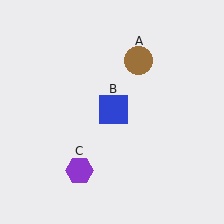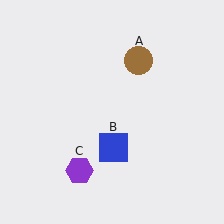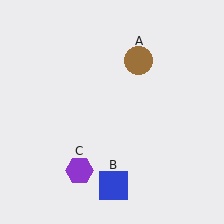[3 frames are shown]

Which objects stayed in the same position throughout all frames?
Brown circle (object A) and purple hexagon (object C) remained stationary.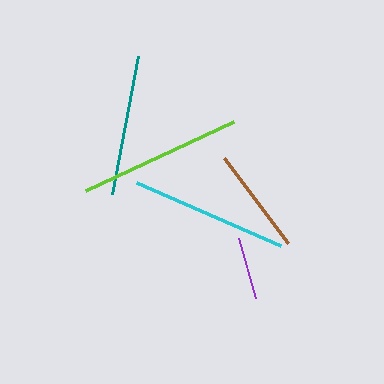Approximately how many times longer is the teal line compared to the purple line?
The teal line is approximately 2.3 times the length of the purple line.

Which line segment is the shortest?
The purple line is the shortest at approximately 62 pixels.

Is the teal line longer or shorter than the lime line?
The lime line is longer than the teal line.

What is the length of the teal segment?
The teal segment is approximately 141 pixels long.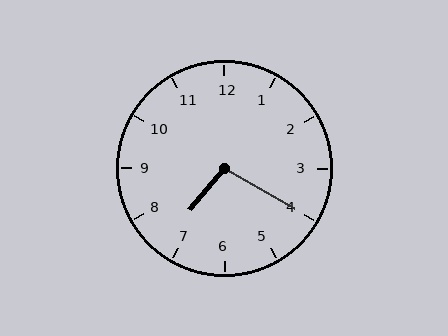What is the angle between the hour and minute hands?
Approximately 100 degrees.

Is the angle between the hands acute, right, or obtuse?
It is obtuse.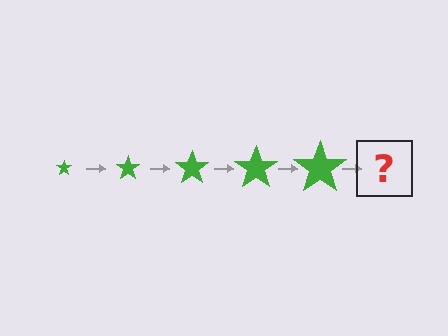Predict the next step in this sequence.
The next step is a green star, larger than the previous one.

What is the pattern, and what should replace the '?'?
The pattern is that the star gets progressively larger each step. The '?' should be a green star, larger than the previous one.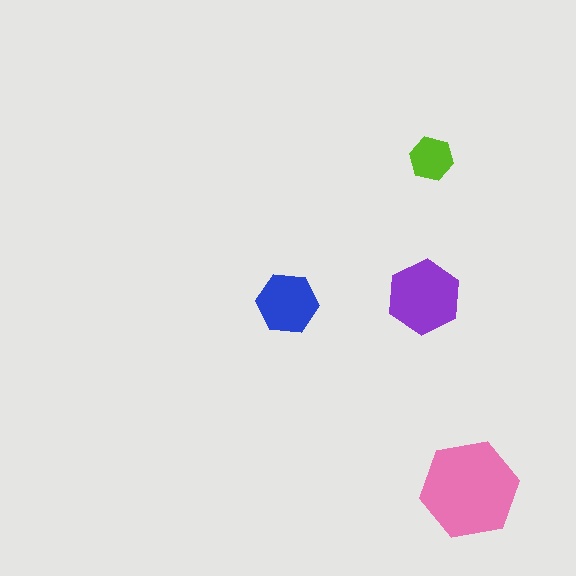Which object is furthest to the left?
The blue hexagon is leftmost.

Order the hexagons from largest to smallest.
the pink one, the purple one, the blue one, the lime one.